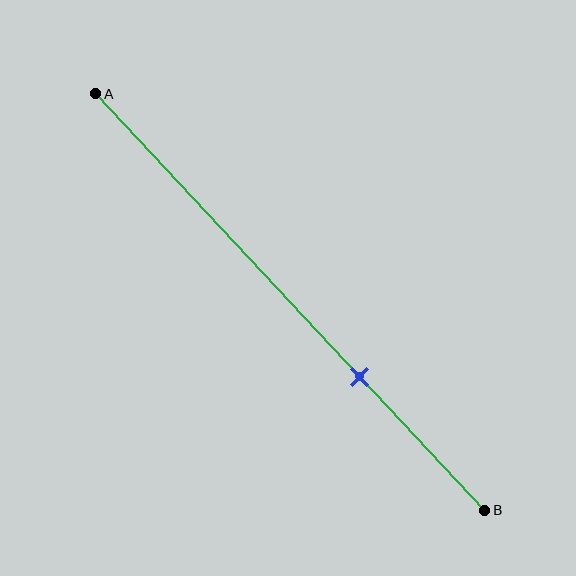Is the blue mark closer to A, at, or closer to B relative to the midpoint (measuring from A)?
The blue mark is closer to point B than the midpoint of segment AB.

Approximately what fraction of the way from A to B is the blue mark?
The blue mark is approximately 70% of the way from A to B.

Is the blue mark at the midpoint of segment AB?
No, the mark is at about 70% from A, not at the 50% midpoint.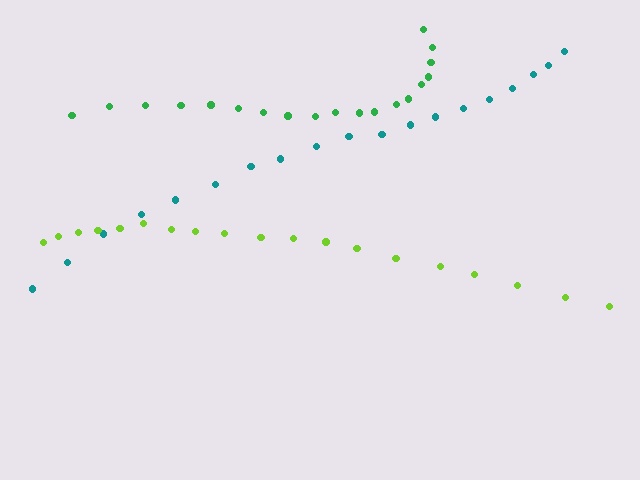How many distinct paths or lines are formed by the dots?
There are 3 distinct paths.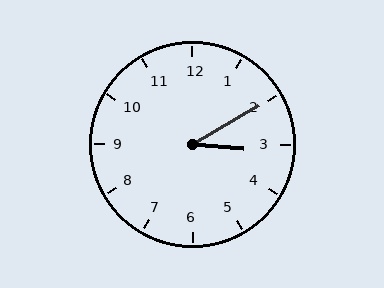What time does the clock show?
3:10.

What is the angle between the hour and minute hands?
Approximately 35 degrees.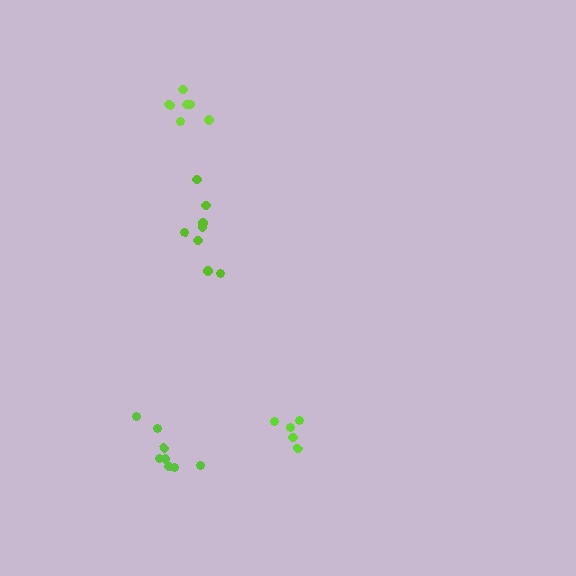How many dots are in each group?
Group 1: 5 dots, Group 2: 8 dots, Group 3: 8 dots, Group 4: 7 dots (28 total).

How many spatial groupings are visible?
There are 4 spatial groupings.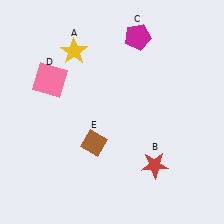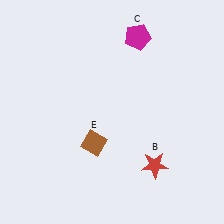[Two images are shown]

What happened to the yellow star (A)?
The yellow star (A) was removed in Image 2. It was in the top-left area of Image 1.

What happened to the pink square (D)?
The pink square (D) was removed in Image 2. It was in the top-left area of Image 1.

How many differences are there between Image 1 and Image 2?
There are 2 differences between the two images.